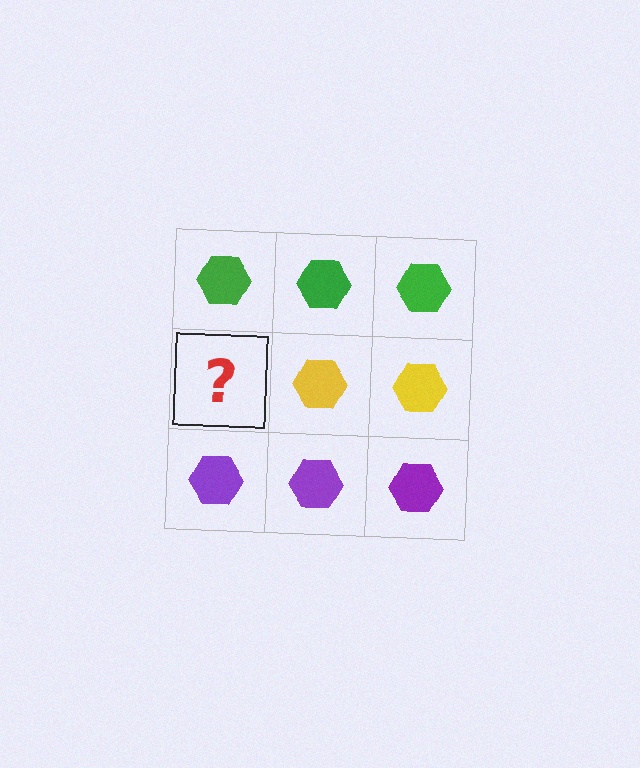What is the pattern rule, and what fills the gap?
The rule is that each row has a consistent color. The gap should be filled with a yellow hexagon.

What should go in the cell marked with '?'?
The missing cell should contain a yellow hexagon.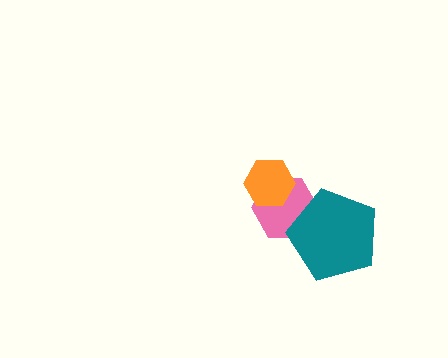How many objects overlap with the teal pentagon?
1 object overlaps with the teal pentagon.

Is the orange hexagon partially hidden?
No, no other shape covers it.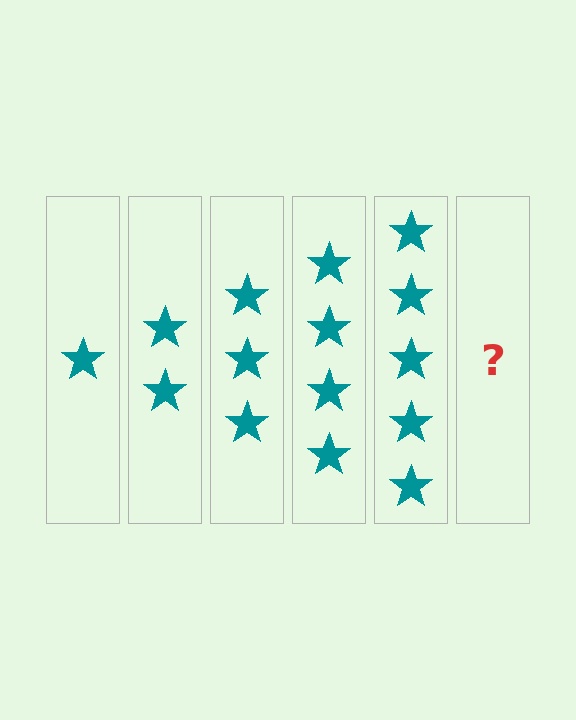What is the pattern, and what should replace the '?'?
The pattern is that each step adds one more star. The '?' should be 6 stars.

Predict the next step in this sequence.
The next step is 6 stars.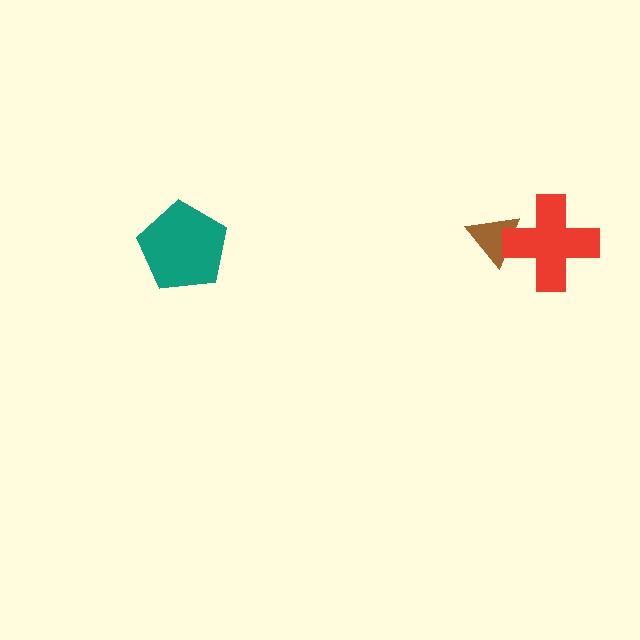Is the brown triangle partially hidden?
Yes, it is partially covered by another shape.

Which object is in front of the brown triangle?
The red cross is in front of the brown triangle.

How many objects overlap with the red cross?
1 object overlaps with the red cross.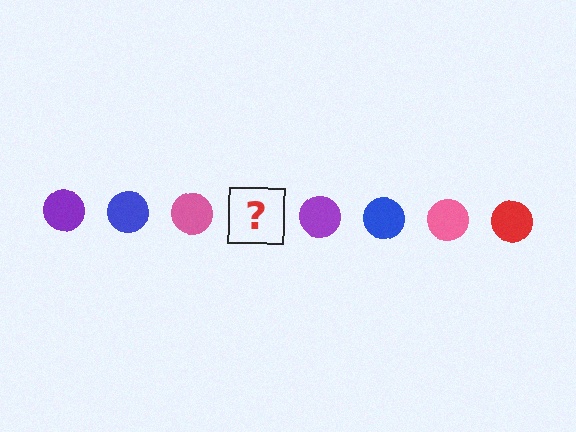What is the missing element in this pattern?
The missing element is a red circle.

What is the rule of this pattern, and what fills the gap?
The rule is that the pattern cycles through purple, blue, pink, red circles. The gap should be filled with a red circle.